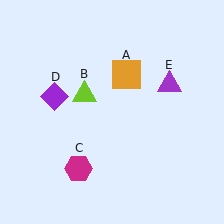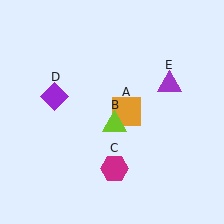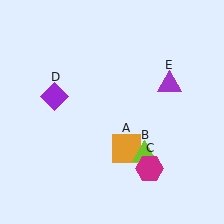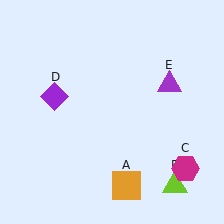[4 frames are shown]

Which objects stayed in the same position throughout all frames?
Purple diamond (object D) and purple triangle (object E) remained stationary.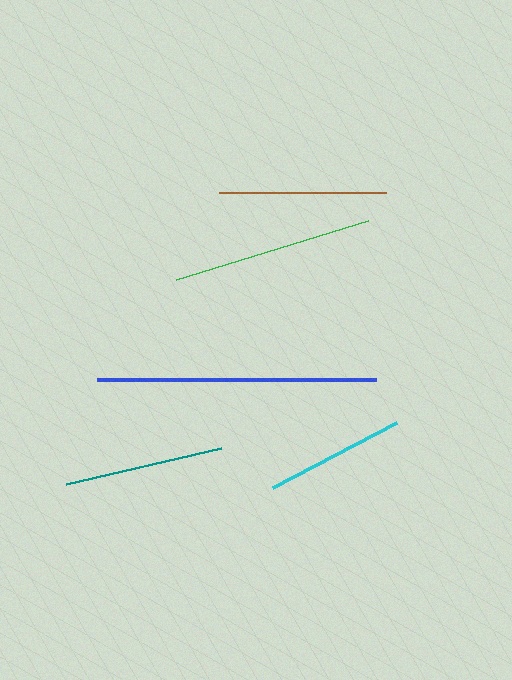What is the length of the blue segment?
The blue segment is approximately 279 pixels long.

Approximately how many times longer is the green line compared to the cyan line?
The green line is approximately 1.4 times the length of the cyan line.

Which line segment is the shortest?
The cyan line is the shortest at approximately 140 pixels.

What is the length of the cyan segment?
The cyan segment is approximately 140 pixels long.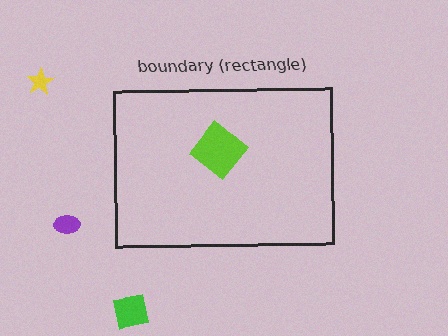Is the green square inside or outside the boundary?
Outside.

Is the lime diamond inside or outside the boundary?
Inside.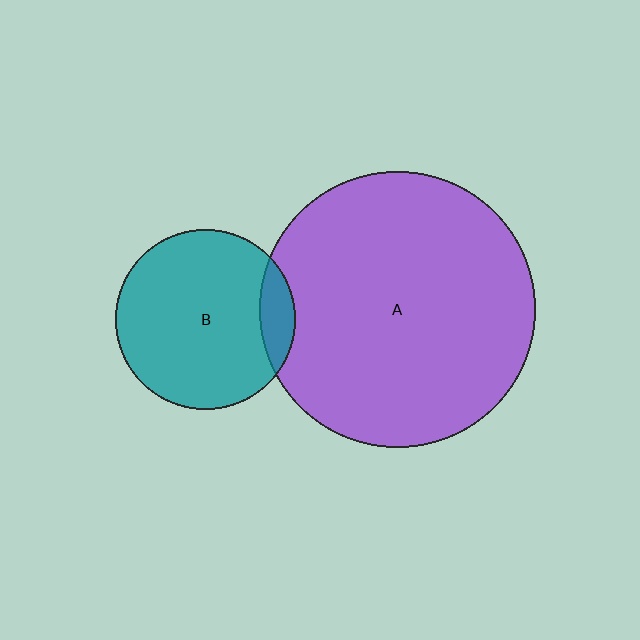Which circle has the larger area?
Circle A (purple).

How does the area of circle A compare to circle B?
Approximately 2.3 times.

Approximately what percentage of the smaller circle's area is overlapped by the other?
Approximately 10%.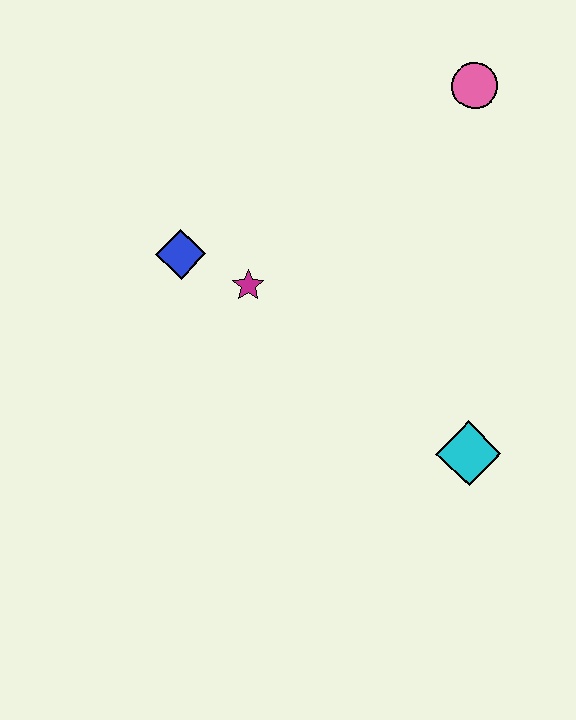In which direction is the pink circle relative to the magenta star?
The pink circle is to the right of the magenta star.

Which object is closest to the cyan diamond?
The magenta star is closest to the cyan diamond.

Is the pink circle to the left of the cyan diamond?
No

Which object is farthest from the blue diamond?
The cyan diamond is farthest from the blue diamond.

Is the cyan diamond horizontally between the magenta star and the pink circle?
Yes